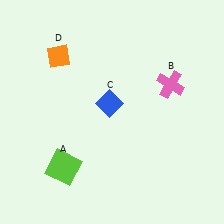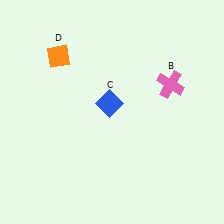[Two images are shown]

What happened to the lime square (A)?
The lime square (A) was removed in Image 2. It was in the bottom-left area of Image 1.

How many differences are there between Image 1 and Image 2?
There is 1 difference between the two images.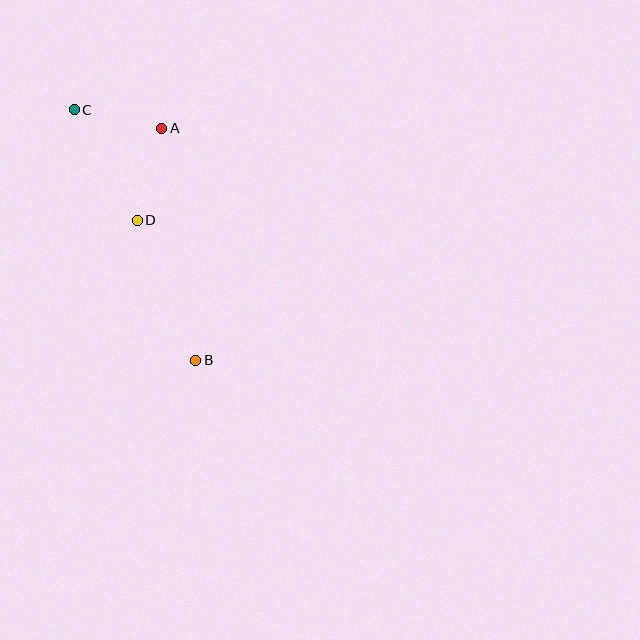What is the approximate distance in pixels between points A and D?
The distance between A and D is approximately 95 pixels.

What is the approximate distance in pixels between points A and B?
The distance between A and B is approximately 234 pixels.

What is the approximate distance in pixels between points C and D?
The distance between C and D is approximately 128 pixels.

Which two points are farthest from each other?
Points B and C are farthest from each other.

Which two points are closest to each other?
Points A and C are closest to each other.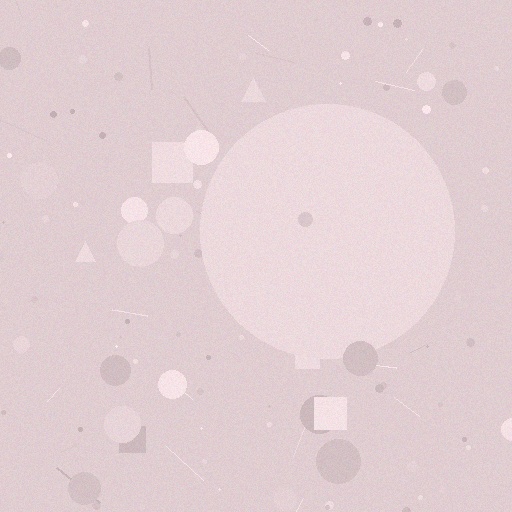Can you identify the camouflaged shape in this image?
The camouflaged shape is a circle.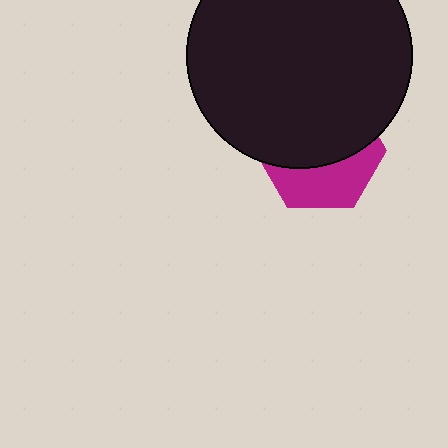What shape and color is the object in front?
The object in front is a black circle.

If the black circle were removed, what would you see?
You would see the complete magenta hexagon.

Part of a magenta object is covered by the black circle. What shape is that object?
It is a hexagon.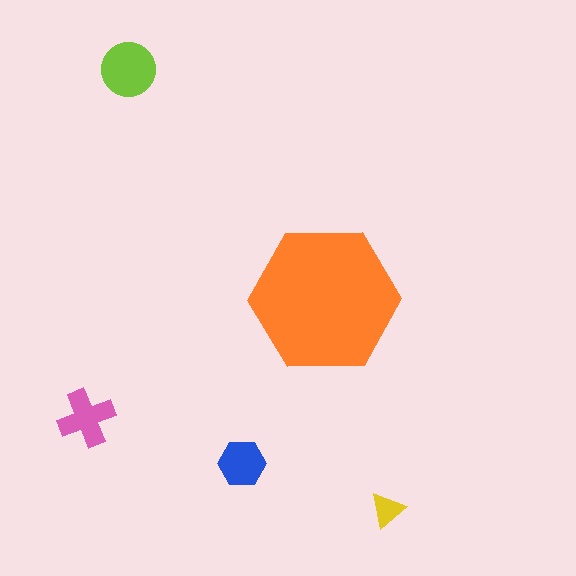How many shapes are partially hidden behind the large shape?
0 shapes are partially hidden.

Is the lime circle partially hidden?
No, the lime circle is fully visible.